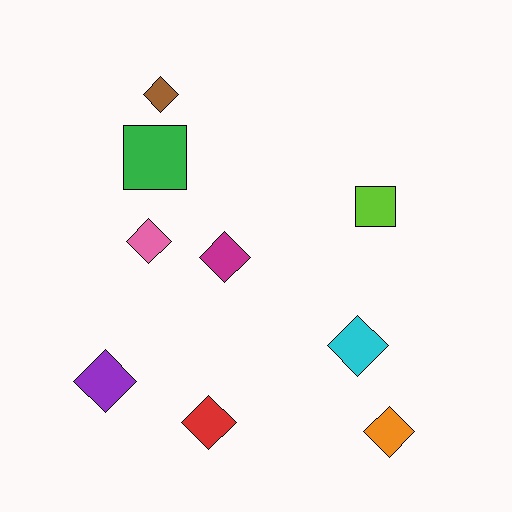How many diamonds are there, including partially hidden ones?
There are 7 diamonds.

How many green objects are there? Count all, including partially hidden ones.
There is 1 green object.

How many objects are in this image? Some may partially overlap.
There are 9 objects.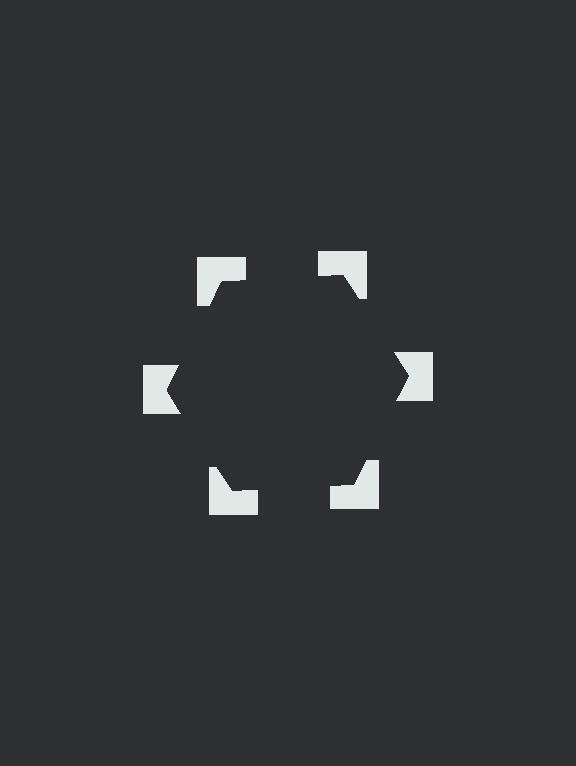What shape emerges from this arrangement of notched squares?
An illusory hexagon — its edges are inferred from the aligned wedge cuts in the notched squares, not physically drawn.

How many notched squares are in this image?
There are 6 — one at each vertex of the illusory hexagon.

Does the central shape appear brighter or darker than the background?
It typically appears slightly darker than the background, even though no actual brightness change is drawn.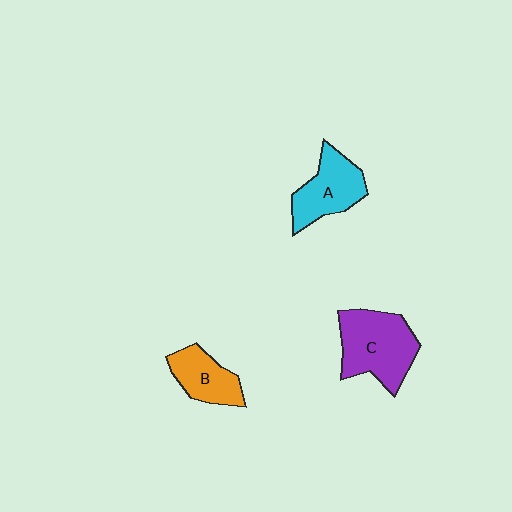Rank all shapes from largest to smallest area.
From largest to smallest: C (purple), A (cyan), B (orange).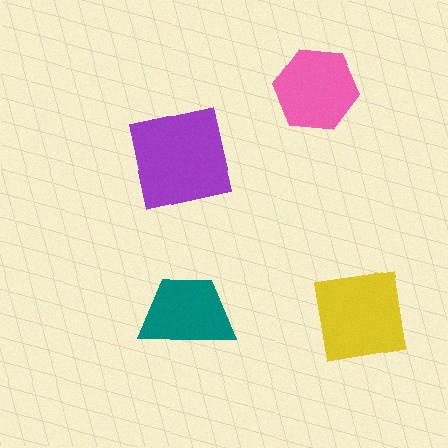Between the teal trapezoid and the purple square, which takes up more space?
The purple square.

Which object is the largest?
The purple square.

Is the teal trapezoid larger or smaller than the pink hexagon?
Smaller.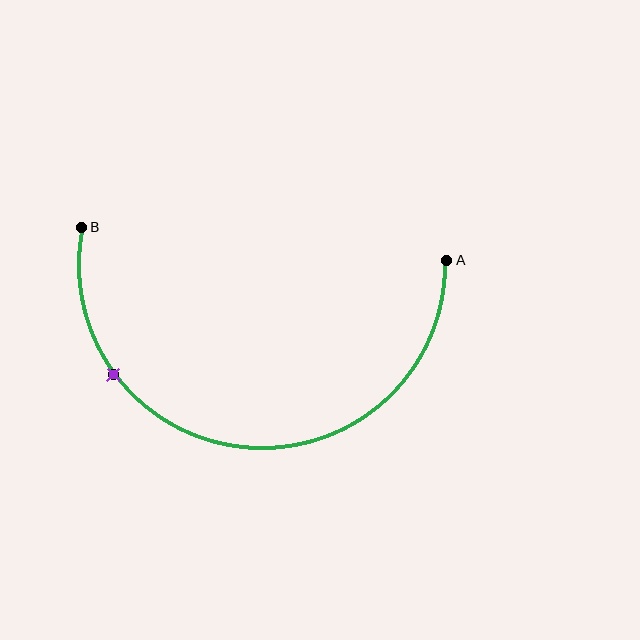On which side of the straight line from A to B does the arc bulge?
The arc bulges below the straight line connecting A and B.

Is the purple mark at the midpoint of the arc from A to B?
No. The purple mark lies on the arc but is closer to endpoint B. The arc midpoint would be at the point on the curve equidistant along the arc from both A and B.